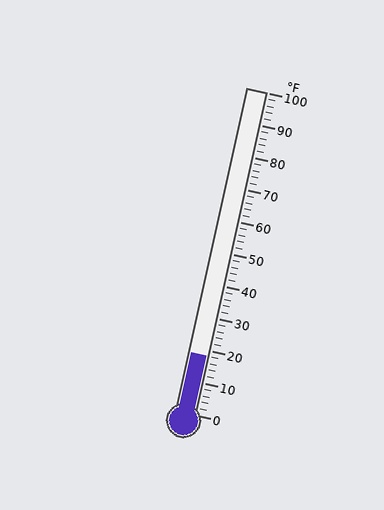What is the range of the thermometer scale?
The thermometer scale ranges from 0°F to 100°F.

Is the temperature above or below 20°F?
The temperature is below 20°F.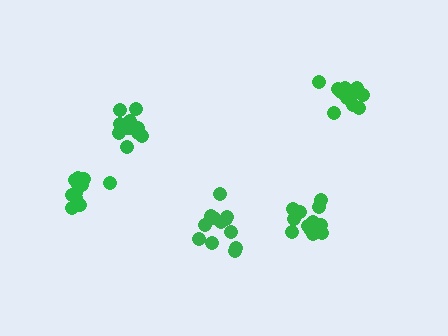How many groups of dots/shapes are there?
There are 5 groups.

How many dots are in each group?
Group 1: 12 dots, Group 2: 12 dots, Group 3: 12 dots, Group 4: 12 dots, Group 5: 13 dots (61 total).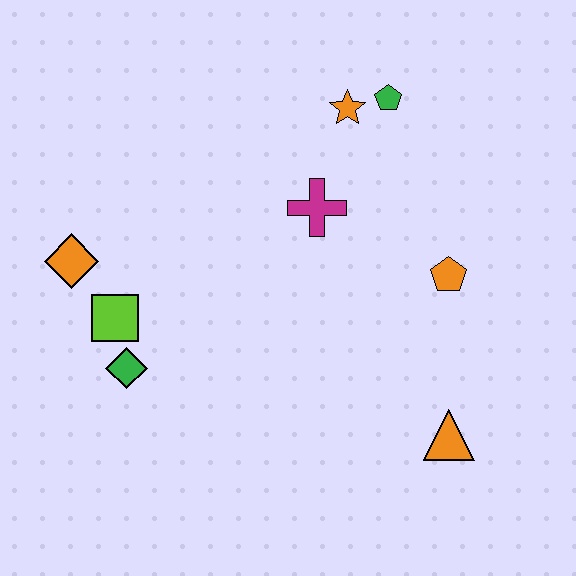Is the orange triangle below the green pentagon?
Yes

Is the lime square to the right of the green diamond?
No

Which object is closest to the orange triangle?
The orange pentagon is closest to the orange triangle.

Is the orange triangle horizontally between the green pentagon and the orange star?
No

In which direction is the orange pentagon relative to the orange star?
The orange pentagon is below the orange star.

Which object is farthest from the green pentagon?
The green diamond is farthest from the green pentagon.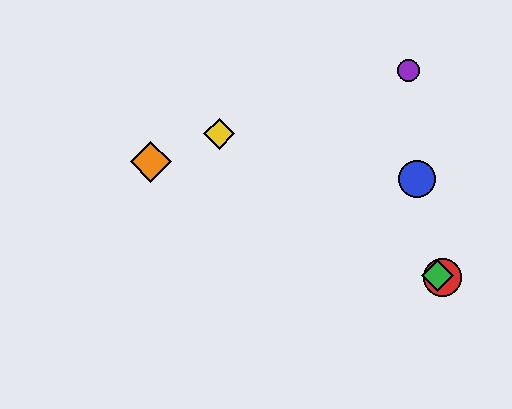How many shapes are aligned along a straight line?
3 shapes (the red circle, the green diamond, the orange diamond) are aligned along a straight line.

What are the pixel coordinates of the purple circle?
The purple circle is at (409, 70).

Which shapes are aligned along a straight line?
The red circle, the green diamond, the orange diamond are aligned along a straight line.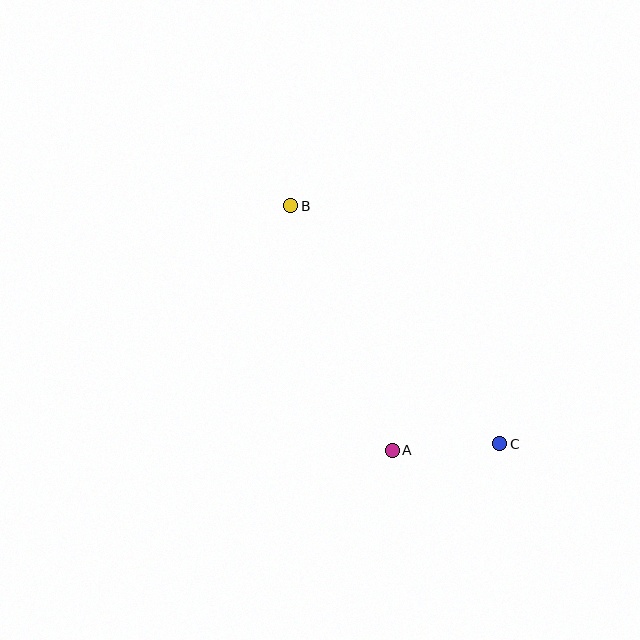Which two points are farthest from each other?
Points B and C are farthest from each other.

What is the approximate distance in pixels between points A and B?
The distance between A and B is approximately 265 pixels.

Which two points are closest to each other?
Points A and C are closest to each other.